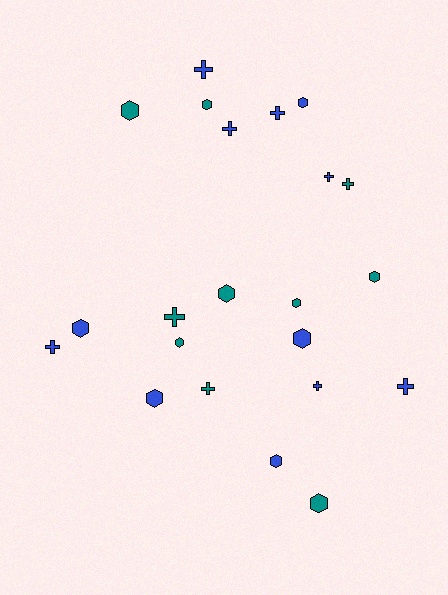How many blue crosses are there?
There are 7 blue crosses.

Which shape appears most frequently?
Hexagon, with 12 objects.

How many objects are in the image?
There are 22 objects.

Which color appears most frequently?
Blue, with 12 objects.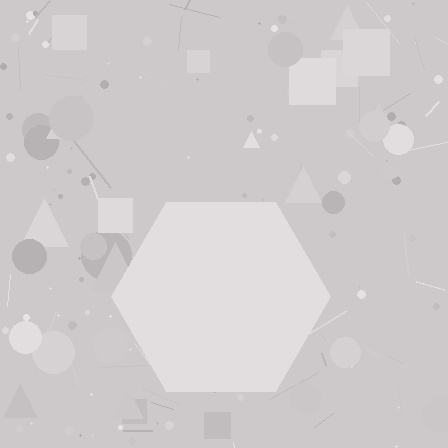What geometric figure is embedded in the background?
A hexagon is embedded in the background.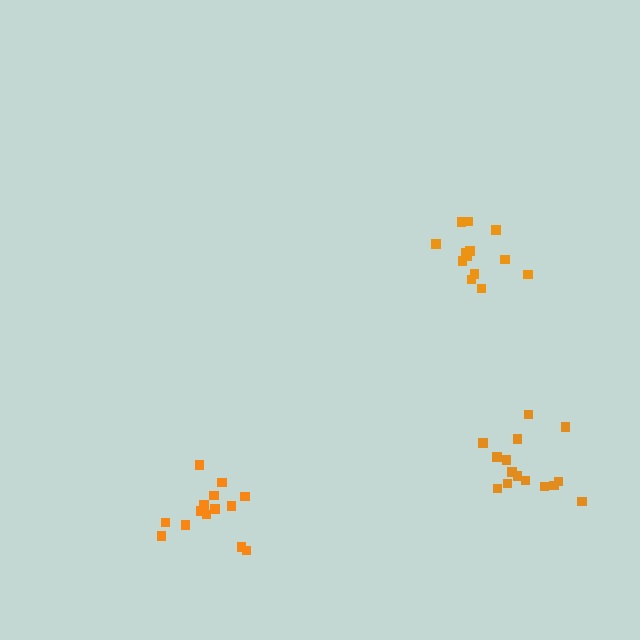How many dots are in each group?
Group 1: 13 dots, Group 2: 14 dots, Group 3: 15 dots (42 total).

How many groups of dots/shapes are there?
There are 3 groups.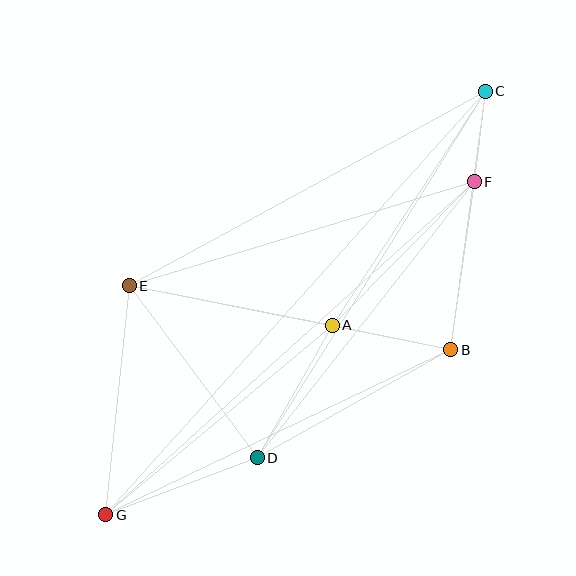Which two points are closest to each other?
Points C and F are closest to each other.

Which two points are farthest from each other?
Points C and G are farthest from each other.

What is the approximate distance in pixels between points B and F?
The distance between B and F is approximately 169 pixels.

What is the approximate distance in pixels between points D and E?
The distance between D and E is approximately 214 pixels.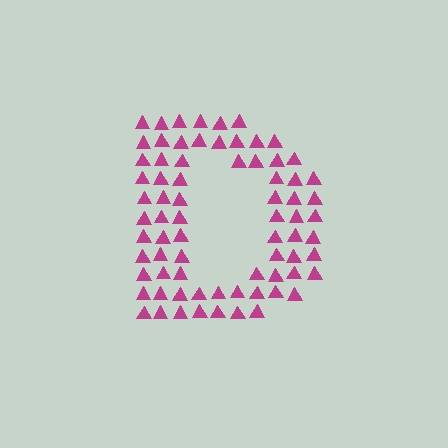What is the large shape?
The large shape is the letter D.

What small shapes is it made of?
It is made of small triangles.